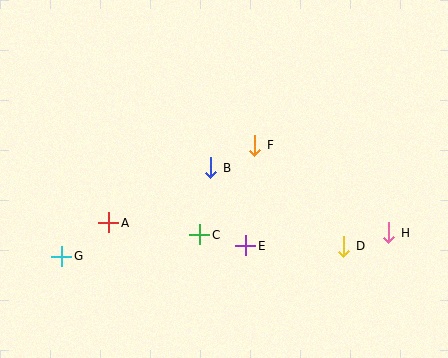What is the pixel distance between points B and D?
The distance between B and D is 154 pixels.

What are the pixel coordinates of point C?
Point C is at (200, 235).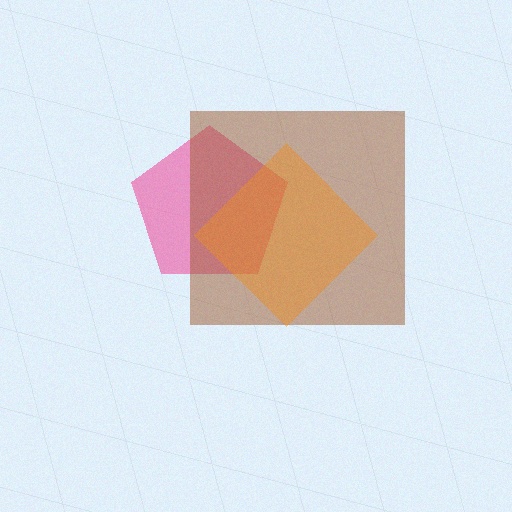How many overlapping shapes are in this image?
There are 3 overlapping shapes in the image.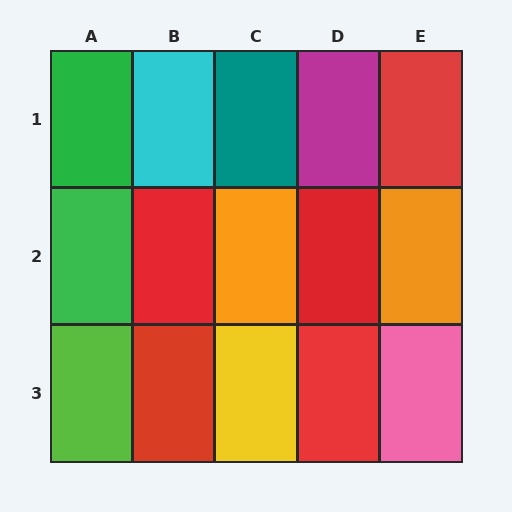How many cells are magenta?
1 cell is magenta.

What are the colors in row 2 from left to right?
Green, red, orange, red, orange.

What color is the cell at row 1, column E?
Red.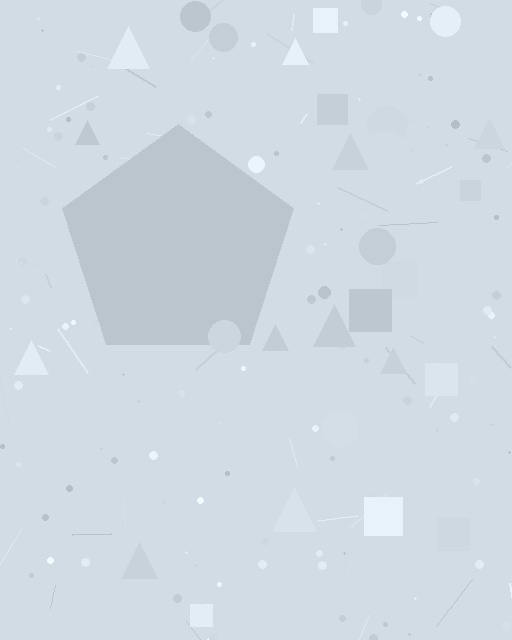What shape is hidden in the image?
A pentagon is hidden in the image.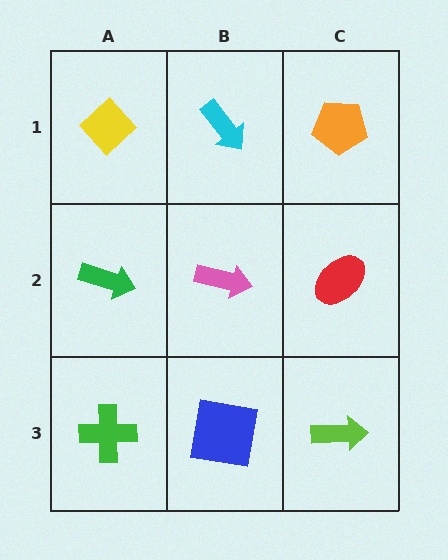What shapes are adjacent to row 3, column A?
A green arrow (row 2, column A), a blue square (row 3, column B).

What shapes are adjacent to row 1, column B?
A pink arrow (row 2, column B), a yellow diamond (row 1, column A), an orange pentagon (row 1, column C).